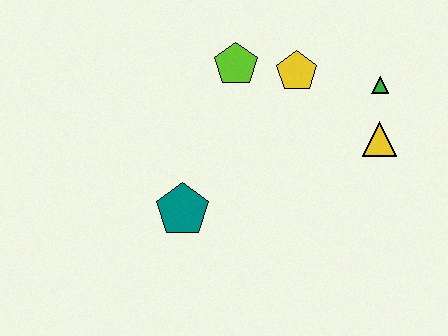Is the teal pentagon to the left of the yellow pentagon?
Yes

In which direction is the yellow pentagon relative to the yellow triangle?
The yellow pentagon is to the left of the yellow triangle.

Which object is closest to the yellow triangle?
The green triangle is closest to the yellow triangle.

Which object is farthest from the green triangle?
The teal pentagon is farthest from the green triangle.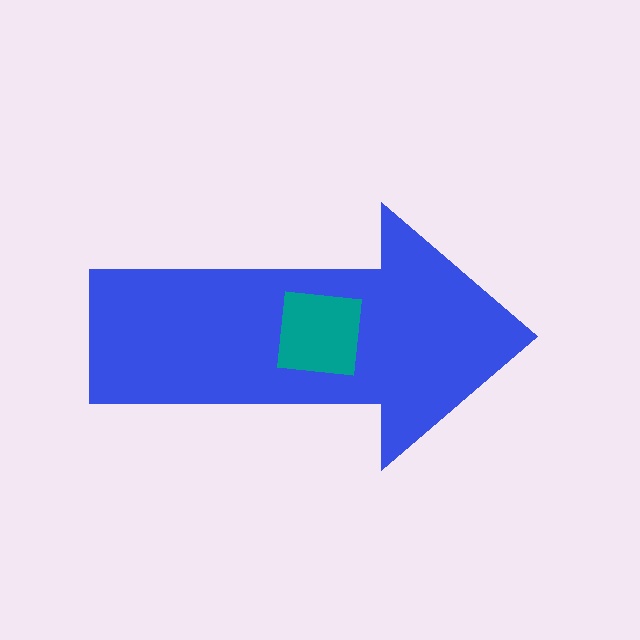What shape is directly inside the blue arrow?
The teal square.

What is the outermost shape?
The blue arrow.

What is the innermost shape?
The teal square.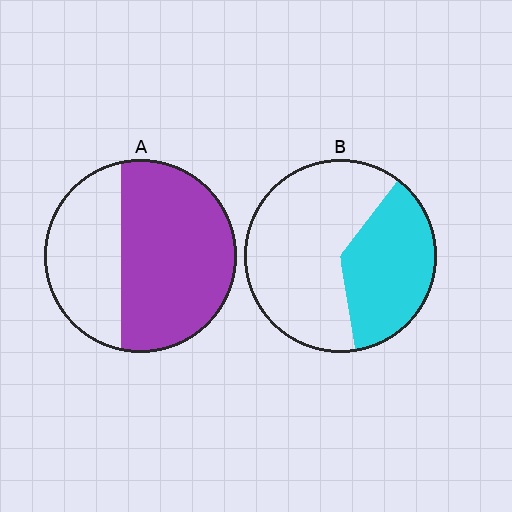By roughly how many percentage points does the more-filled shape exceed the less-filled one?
By roughly 25 percentage points (A over B).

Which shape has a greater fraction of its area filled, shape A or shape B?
Shape A.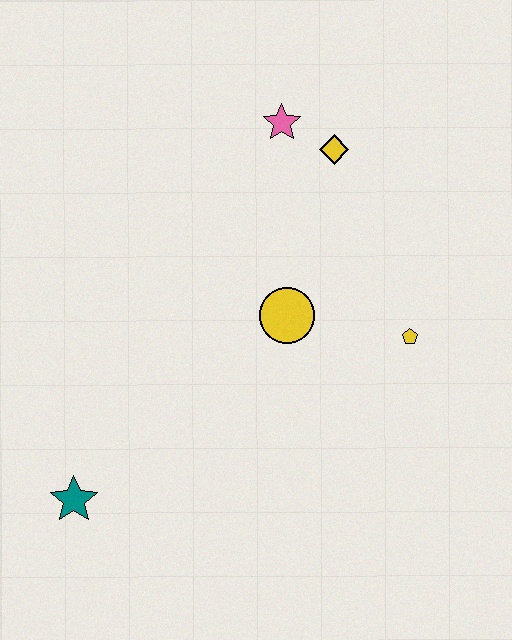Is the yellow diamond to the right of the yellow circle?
Yes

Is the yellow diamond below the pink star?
Yes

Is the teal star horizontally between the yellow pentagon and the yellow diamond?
No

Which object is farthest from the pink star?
The teal star is farthest from the pink star.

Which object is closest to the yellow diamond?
The pink star is closest to the yellow diamond.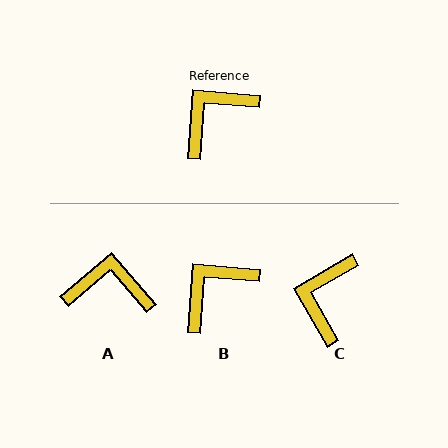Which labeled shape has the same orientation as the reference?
B.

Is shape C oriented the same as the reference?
No, it is off by about 34 degrees.